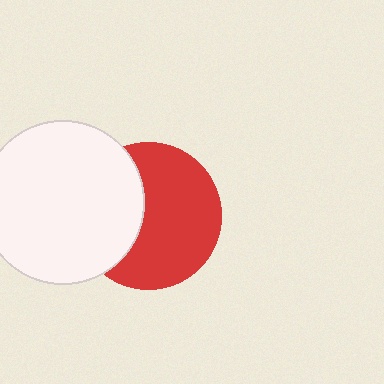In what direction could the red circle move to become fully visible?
The red circle could move right. That would shift it out from behind the white circle entirely.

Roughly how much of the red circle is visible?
About half of it is visible (roughly 63%).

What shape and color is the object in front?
The object in front is a white circle.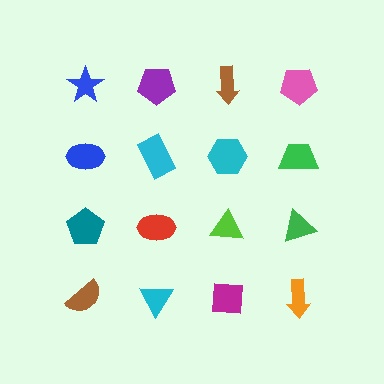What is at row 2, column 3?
A cyan hexagon.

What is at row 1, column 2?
A purple pentagon.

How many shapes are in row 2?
4 shapes.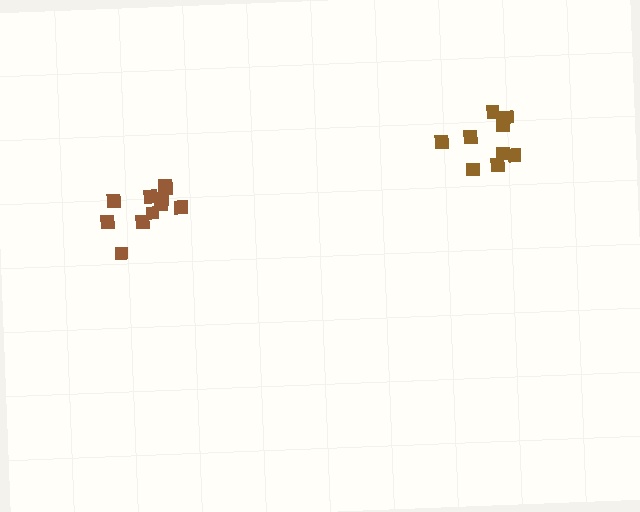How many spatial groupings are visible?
There are 2 spatial groupings.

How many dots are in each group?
Group 1: 11 dots, Group 2: 9 dots (20 total).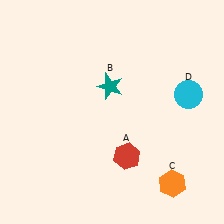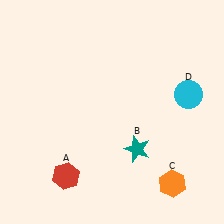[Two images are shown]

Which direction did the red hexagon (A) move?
The red hexagon (A) moved left.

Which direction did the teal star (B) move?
The teal star (B) moved down.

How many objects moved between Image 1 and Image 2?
2 objects moved between the two images.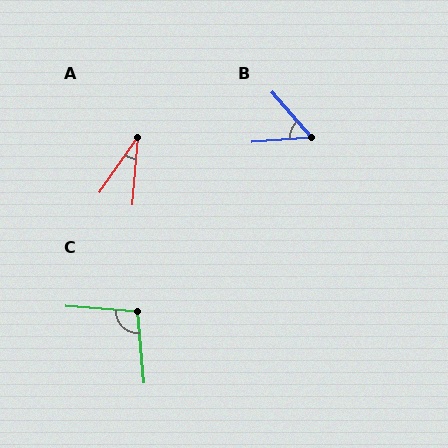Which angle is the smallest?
A, at approximately 30 degrees.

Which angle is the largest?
C, at approximately 99 degrees.